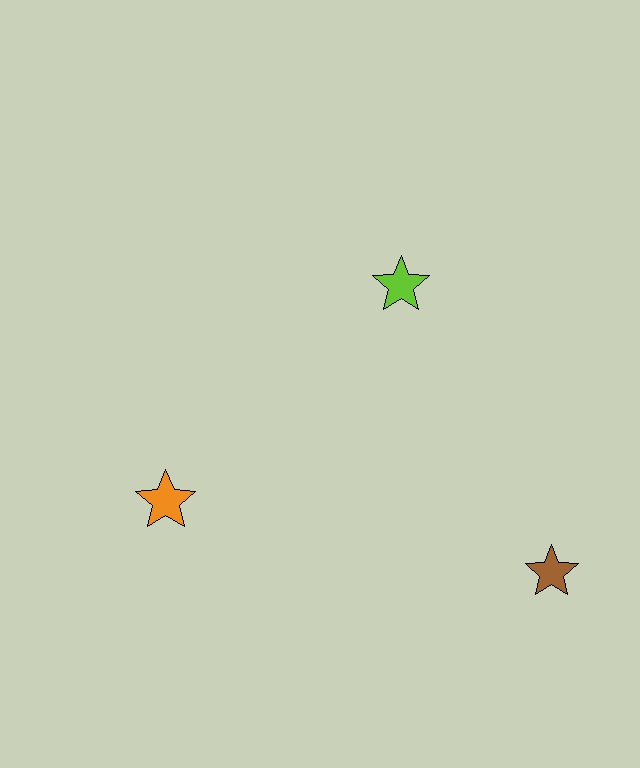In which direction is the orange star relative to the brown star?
The orange star is to the left of the brown star.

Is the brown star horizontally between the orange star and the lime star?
No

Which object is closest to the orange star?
The lime star is closest to the orange star.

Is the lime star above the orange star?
Yes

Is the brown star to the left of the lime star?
No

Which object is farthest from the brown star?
The orange star is farthest from the brown star.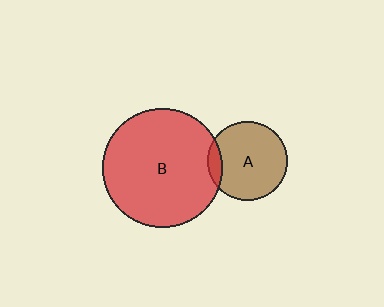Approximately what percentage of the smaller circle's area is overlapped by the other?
Approximately 10%.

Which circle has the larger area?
Circle B (red).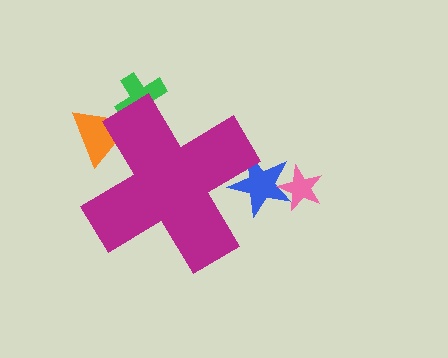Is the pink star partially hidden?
No, the pink star is fully visible.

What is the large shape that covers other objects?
A magenta cross.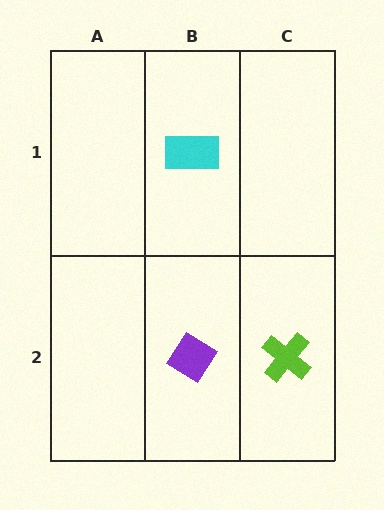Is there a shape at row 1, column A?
No, that cell is empty.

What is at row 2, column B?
A purple diamond.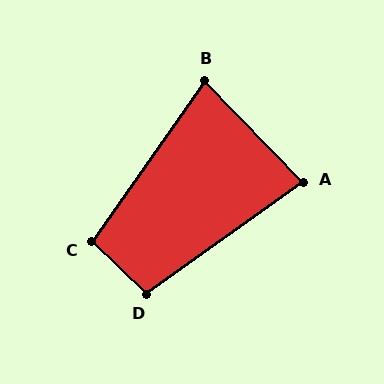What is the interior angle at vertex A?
Approximately 81 degrees (acute).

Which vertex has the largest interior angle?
D, at approximately 101 degrees.